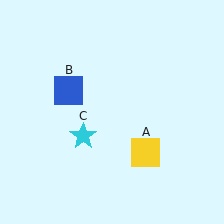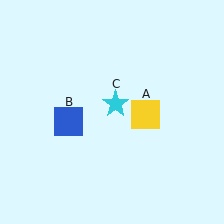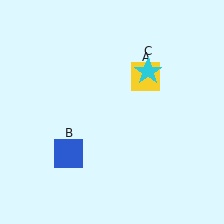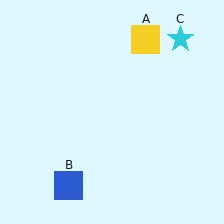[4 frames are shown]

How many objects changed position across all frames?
3 objects changed position: yellow square (object A), blue square (object B), cyan star (object C).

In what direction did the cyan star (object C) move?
The cyan star (object C) moved up and to the right.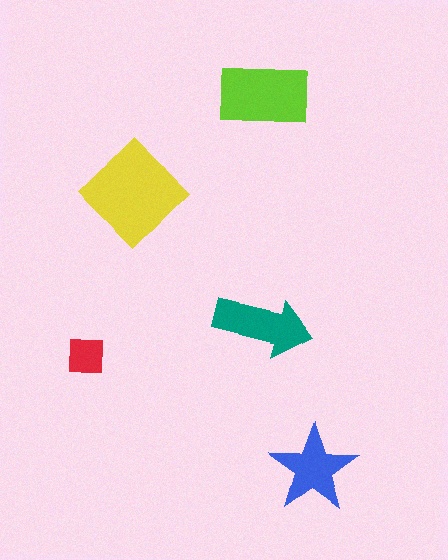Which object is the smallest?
The red square.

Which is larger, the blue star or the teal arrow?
The teal arrow.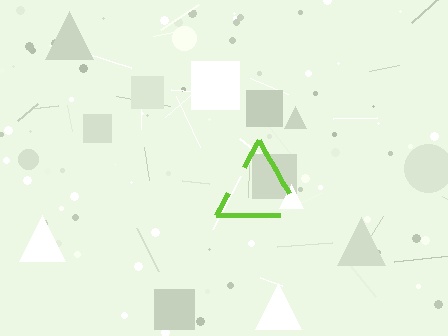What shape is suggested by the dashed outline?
The dashed outline suggests a triangle.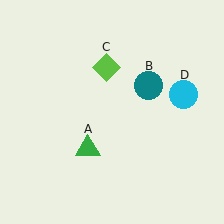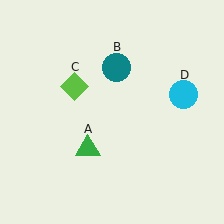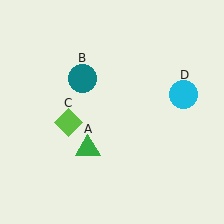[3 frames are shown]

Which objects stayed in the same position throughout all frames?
Green triangle (object A) and cyan circle (object D) remained stationary.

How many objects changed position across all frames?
2 objects changed position: teal circle (object B), lime diamond (object C).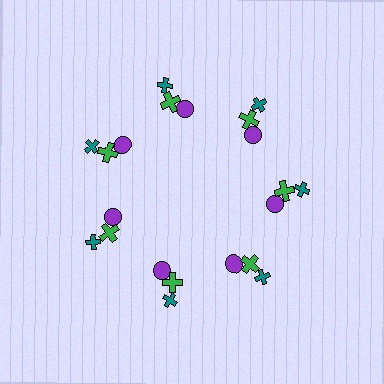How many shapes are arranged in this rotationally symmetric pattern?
There are 21 shapes, arranged in 7 groups of 3.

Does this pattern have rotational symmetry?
Yes, this pattern has 7-fold rotational symmetry. It looks the same after rotating 51 degrees around the center.